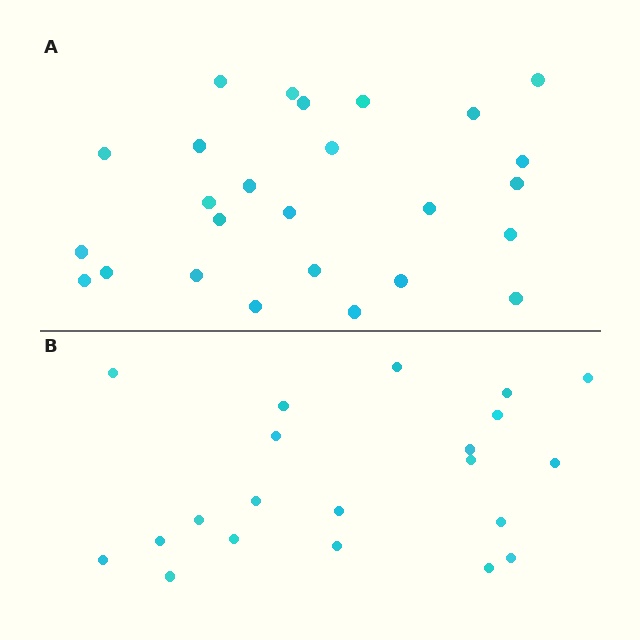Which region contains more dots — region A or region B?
Region A (the top region) has more dots.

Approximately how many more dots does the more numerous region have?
Region A has about 5 more dots than region B.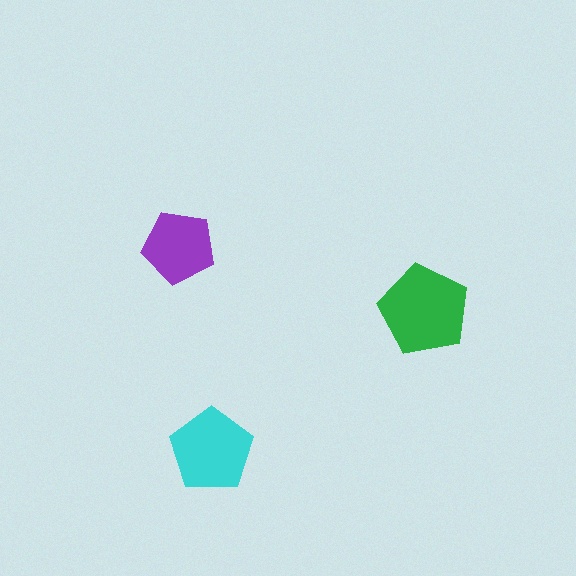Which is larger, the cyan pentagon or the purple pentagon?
The cyan one.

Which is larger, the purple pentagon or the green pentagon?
The green one.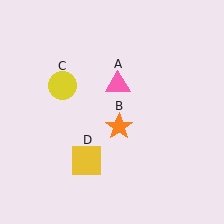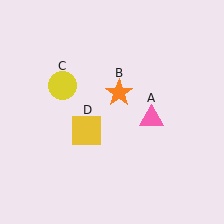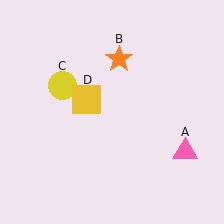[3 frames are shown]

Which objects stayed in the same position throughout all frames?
Yellow circle (object C) remained stationary.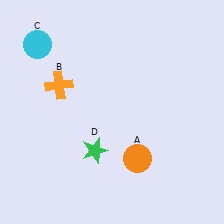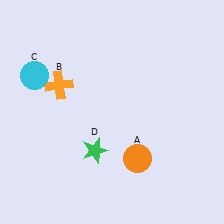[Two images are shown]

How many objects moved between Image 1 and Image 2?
1 object moved between the two images.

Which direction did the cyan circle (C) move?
The cyan circle (C) moved down.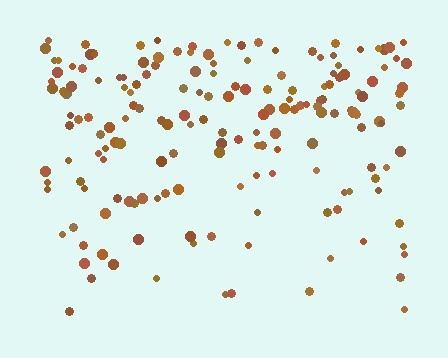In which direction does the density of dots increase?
From bottom to top, with the top side densest.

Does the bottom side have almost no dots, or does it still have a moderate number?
Still a moderate number, just noticeably fewer than the top.